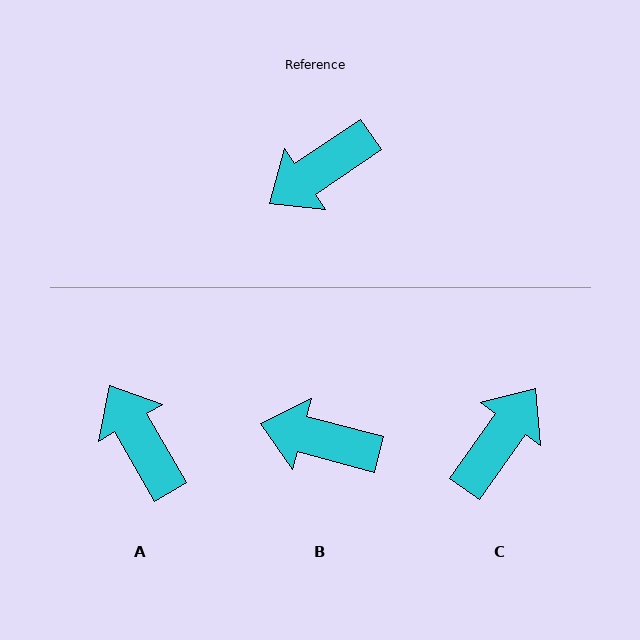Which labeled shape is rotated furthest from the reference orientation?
C, about 159 degrees away.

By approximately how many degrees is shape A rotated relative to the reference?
Approximately 94 degrees clockwise.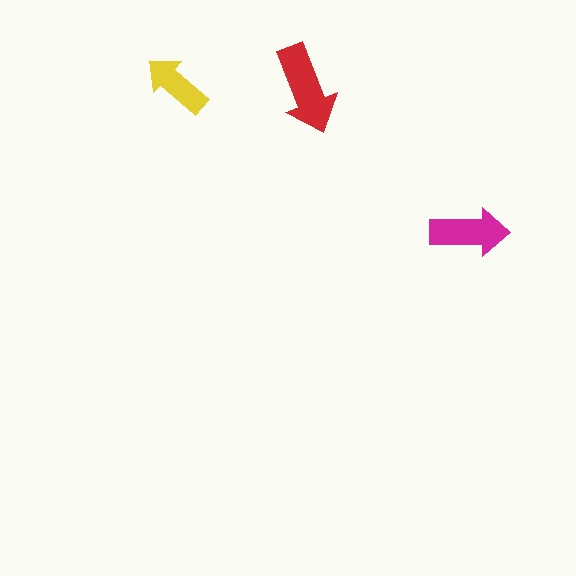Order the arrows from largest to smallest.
the red one, the magenta one, the yellow one.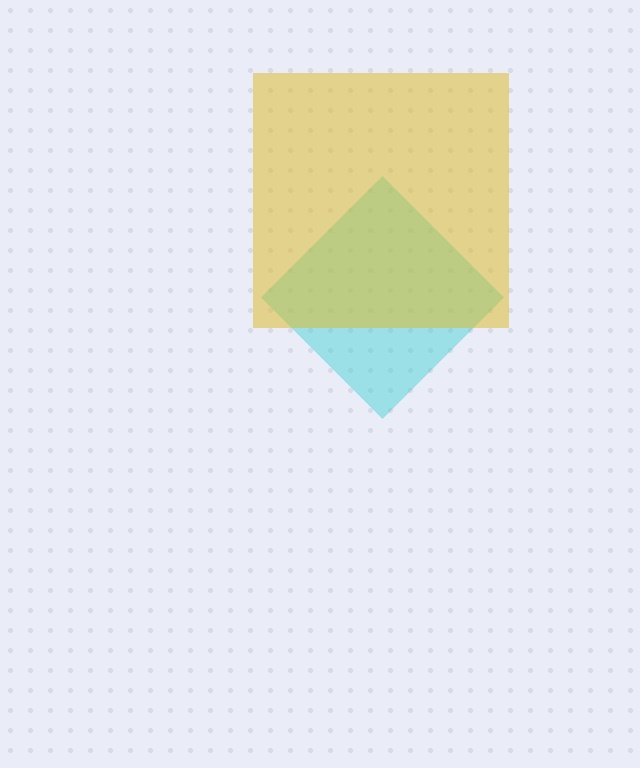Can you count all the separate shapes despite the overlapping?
Yes, there are 2 separate shapes.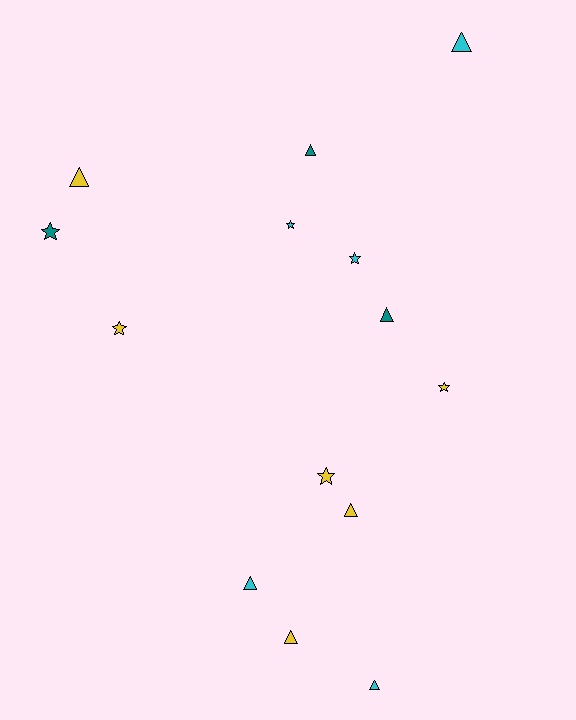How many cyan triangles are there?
There are 3 cyan triangles.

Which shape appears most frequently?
Triangle, with 8 objects.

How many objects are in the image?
There are 14 objects.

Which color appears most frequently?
Yellow, with 6 objects.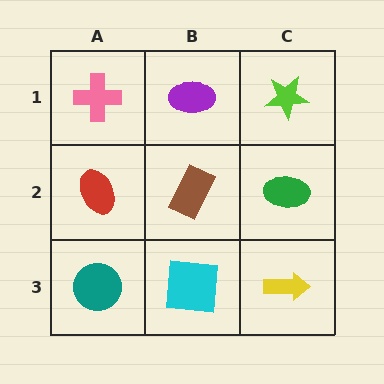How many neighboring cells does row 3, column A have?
2.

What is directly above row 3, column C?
A green ellipse.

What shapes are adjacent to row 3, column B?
A brown rectangle (row 2, column B), a teal circle (row 3, column A), a yellow arrow (row 3, column C).